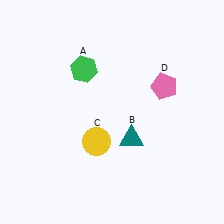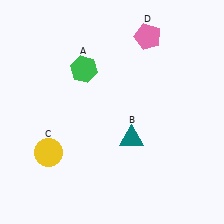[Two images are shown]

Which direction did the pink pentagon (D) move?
The pink pentagon (D) moved up.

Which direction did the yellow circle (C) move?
The yellow circle (C) moved left.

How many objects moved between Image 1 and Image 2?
2 objects moved between the two images.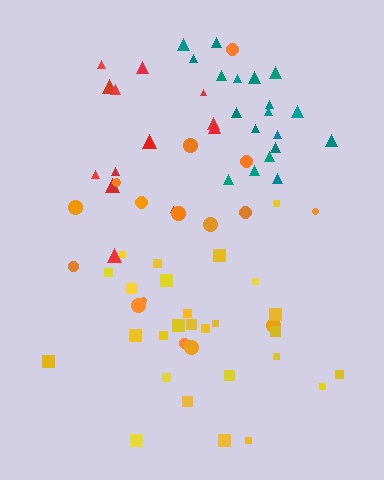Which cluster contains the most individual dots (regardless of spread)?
Yellow (27).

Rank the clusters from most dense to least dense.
teal, yellow, red, orange.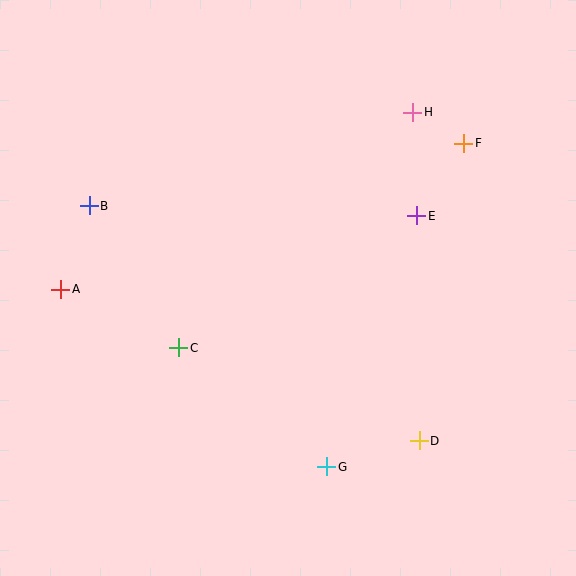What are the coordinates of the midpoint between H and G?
The midpoint between H and G is at (370, 290).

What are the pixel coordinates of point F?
Point F is at (464, 143).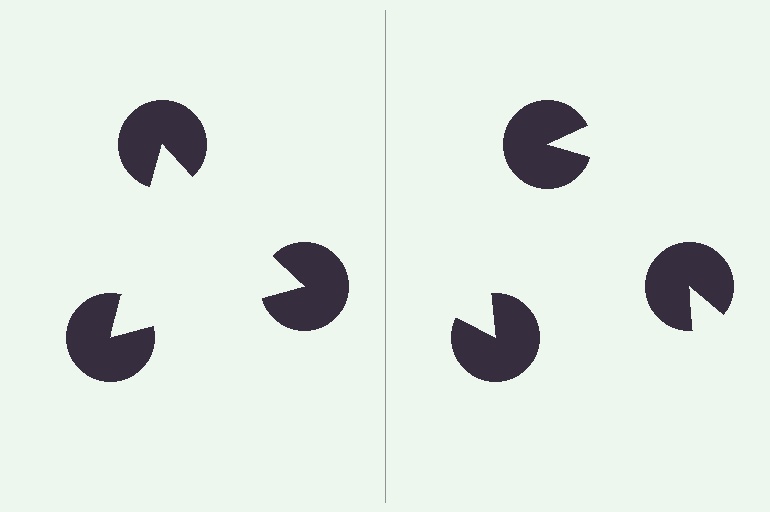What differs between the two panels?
The pac-man discs are positioned identically on both sides; only the wedge orientations differ. On the left they align to a triangle; on the right they are misaligned.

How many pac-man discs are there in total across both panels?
6 — 3 on each side.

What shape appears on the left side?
An illusory triangle.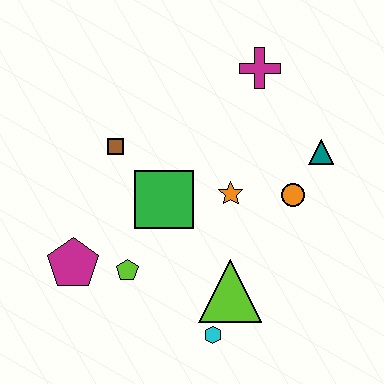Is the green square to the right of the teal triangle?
No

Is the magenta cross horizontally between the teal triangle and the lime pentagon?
Yes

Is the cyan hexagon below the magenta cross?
Yes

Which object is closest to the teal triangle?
The orange circle is closest to the teal triangle.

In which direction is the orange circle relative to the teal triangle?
The orange circle is below the teal triangle.